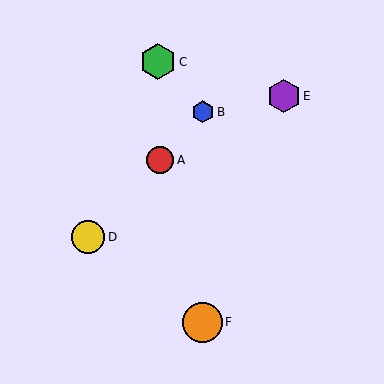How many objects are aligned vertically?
2 objects (B, F) are aligned vertically.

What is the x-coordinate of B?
Object B is at x≈203.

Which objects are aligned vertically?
Objects B, F are aligned vertically.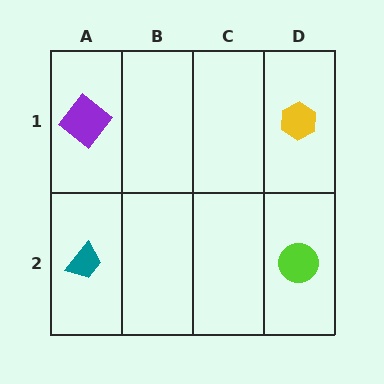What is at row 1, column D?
A yellow hexagon.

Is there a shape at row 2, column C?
No, that cell is empty.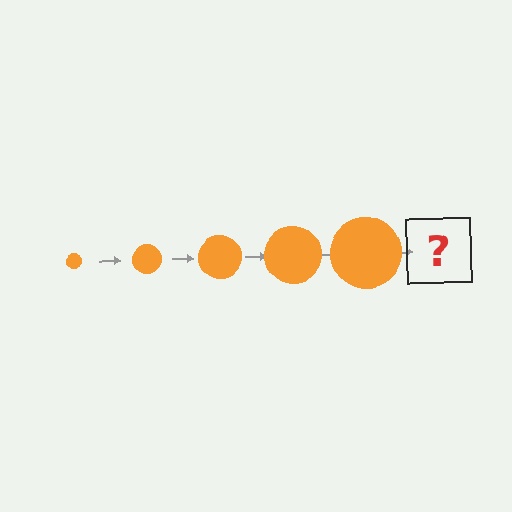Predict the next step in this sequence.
The next step is an orange circle, larger than the previous one.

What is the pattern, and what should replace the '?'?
The pattern is that the circle gets progressively larger each step. The '?' should be an orange circle, larger than the previous one.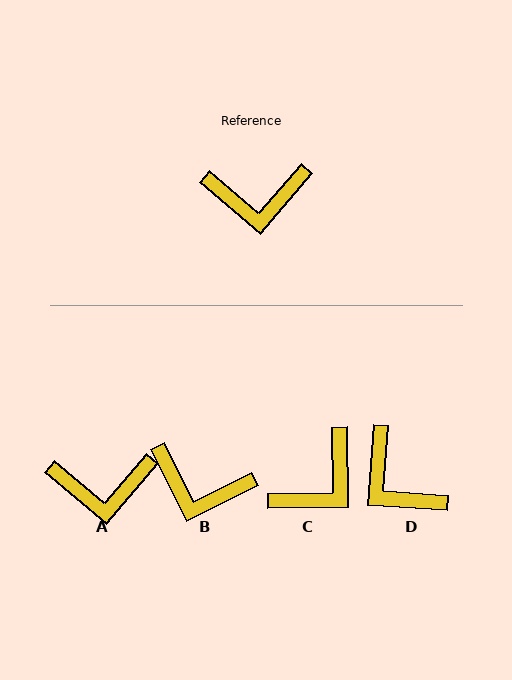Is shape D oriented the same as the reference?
No, it is off by about 53 degrees.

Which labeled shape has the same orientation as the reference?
A.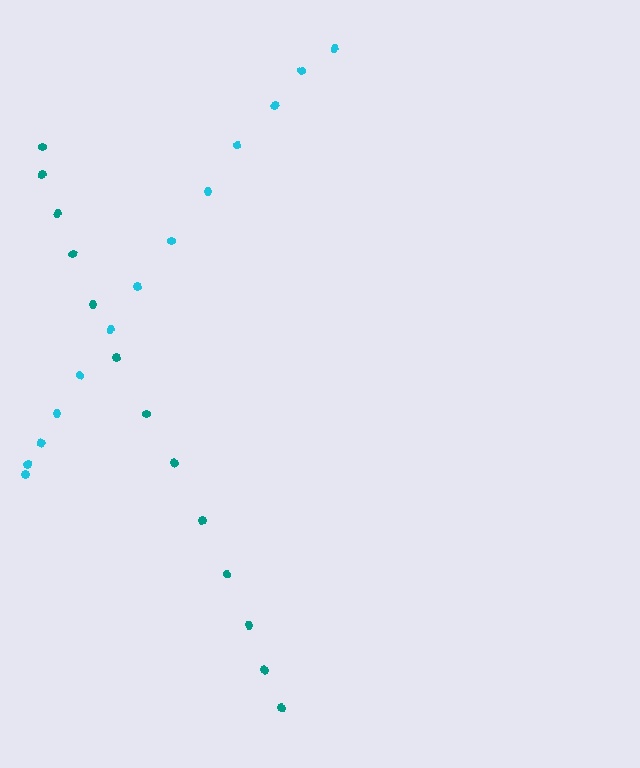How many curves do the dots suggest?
There are 2 distinct paths.